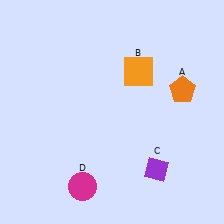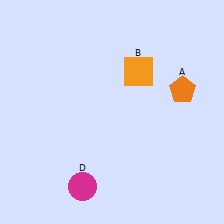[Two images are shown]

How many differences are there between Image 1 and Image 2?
There is 1 difference between the two images.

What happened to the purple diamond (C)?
The purple diamond (C) was removed in Image 2. It was in the bottom-right area of Image 1.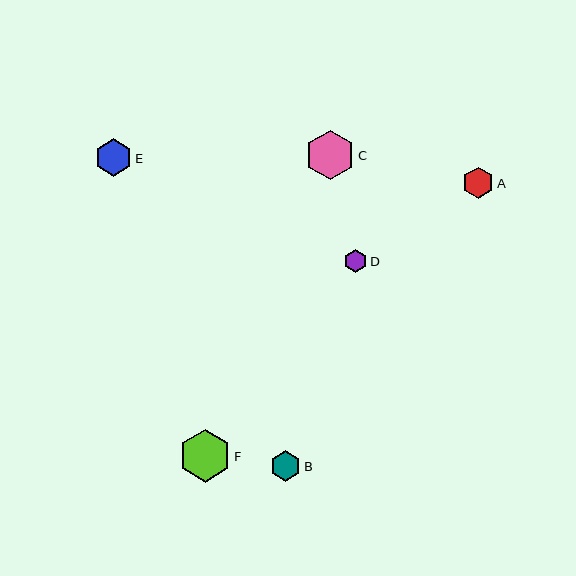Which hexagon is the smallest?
Hexagon D is the smallest with a size of approximately 24 pixels.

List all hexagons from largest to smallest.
From largest to smallest: F, C, E, A, B, D.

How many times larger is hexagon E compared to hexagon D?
Hexagon E is approximately 1.6 times the size of hexagon D.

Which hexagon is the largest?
Hexagon F is the largest with a size of approximately 52 pixels.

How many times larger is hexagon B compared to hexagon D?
Hexagon B is approximately 1.3 times the size of hexagon D.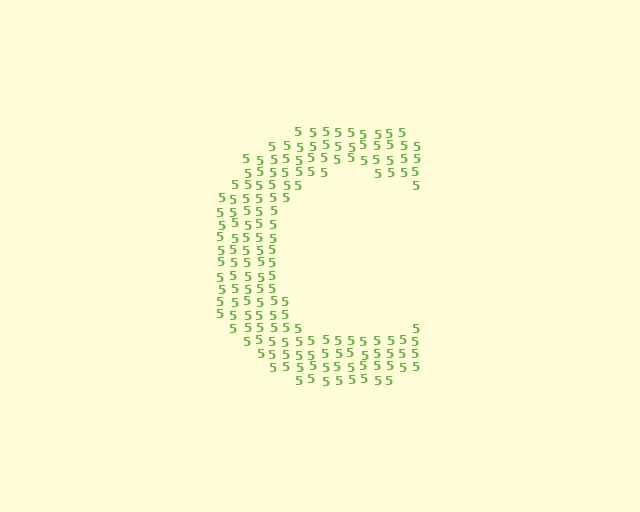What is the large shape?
The large shape is the letter C.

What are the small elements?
The small elements are digit 5's.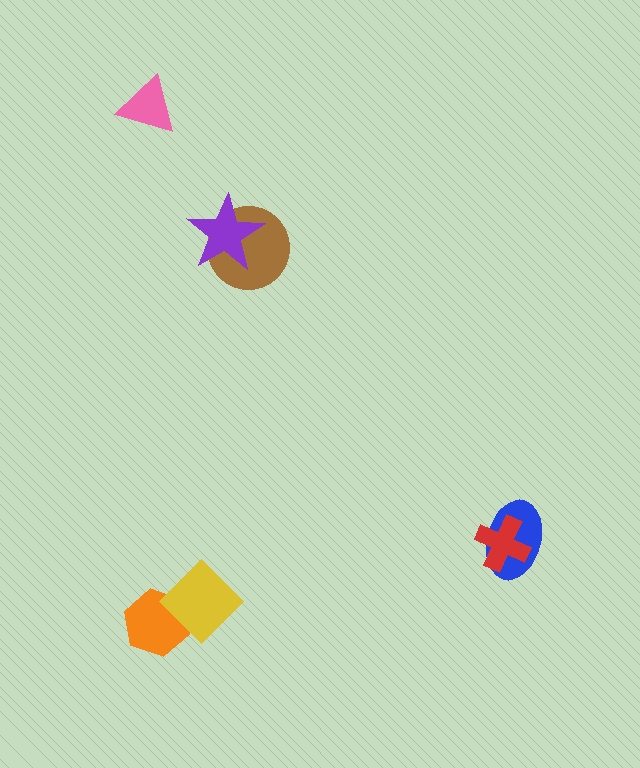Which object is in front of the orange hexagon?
The yellow diamond is in front of the orange hexagon.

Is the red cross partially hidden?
No, no other shape covers it.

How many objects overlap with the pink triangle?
0 objects overlap with the pink triangle.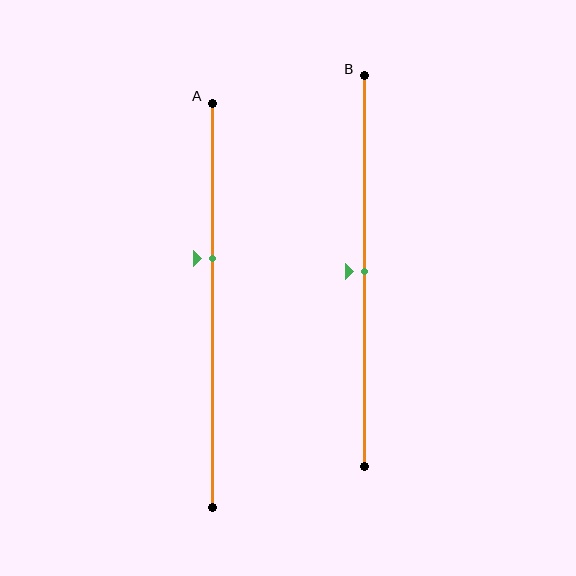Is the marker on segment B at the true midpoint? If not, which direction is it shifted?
Yes, the marker on segment B is at the true midpoint.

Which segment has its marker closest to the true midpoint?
Segment B has its marker closest to the true midpoint.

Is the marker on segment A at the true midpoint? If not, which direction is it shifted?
No, the marker on segment A is shifted upward by about 12% of the segment length.